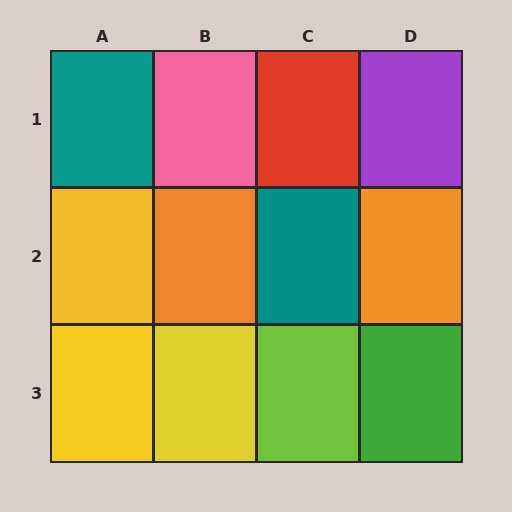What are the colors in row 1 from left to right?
Teal, pink, red, purple.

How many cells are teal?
2 cells are teal.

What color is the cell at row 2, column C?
Teal.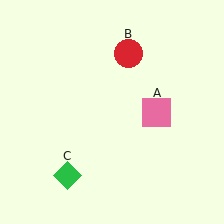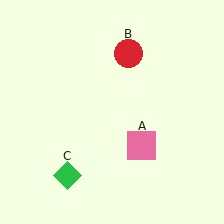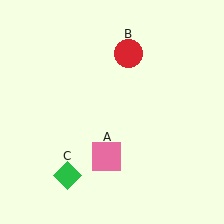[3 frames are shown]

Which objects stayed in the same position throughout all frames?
Red circle (object B) and green diamond (object C) remained stationary.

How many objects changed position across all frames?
1 object changed position: pink square (object A).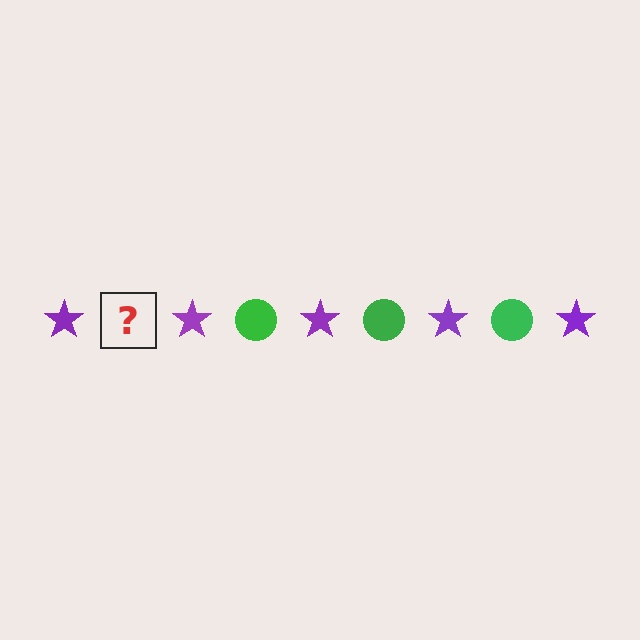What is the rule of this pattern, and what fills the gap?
The rule is that the pattern alternates between purple star and green circle. The gap should be filled with a green circle.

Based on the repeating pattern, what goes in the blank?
The blank should be a green circle.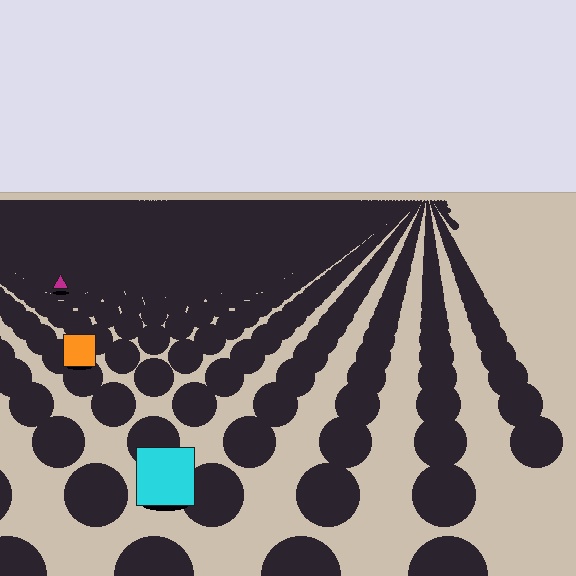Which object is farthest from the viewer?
The magenta triangle is farthest from the viewer. It appears smaller and the ground texture around it is denser.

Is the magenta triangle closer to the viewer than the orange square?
No. The orange square is closer — you can tell from the texture gradient: the ground texture is coarser near it.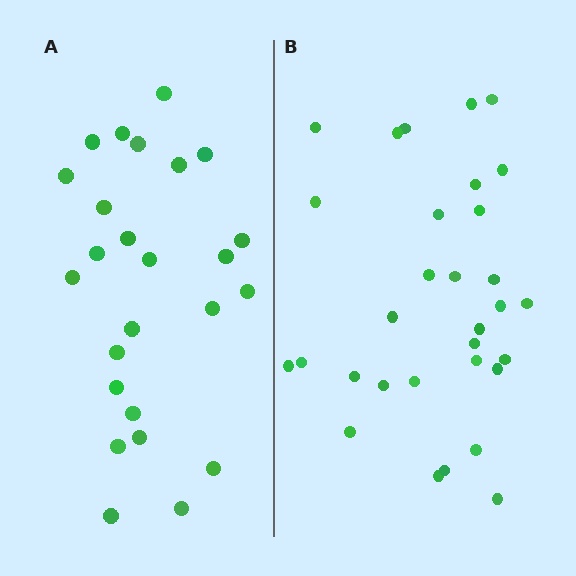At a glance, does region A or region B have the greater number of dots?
Region B (the right region) has more dots.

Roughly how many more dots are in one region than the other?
Region B has about 6 more dots than region A.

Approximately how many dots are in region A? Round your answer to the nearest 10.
About 20 dots. (The exact count is 25, which rounds to 20.)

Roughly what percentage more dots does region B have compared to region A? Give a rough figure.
About 25% more.